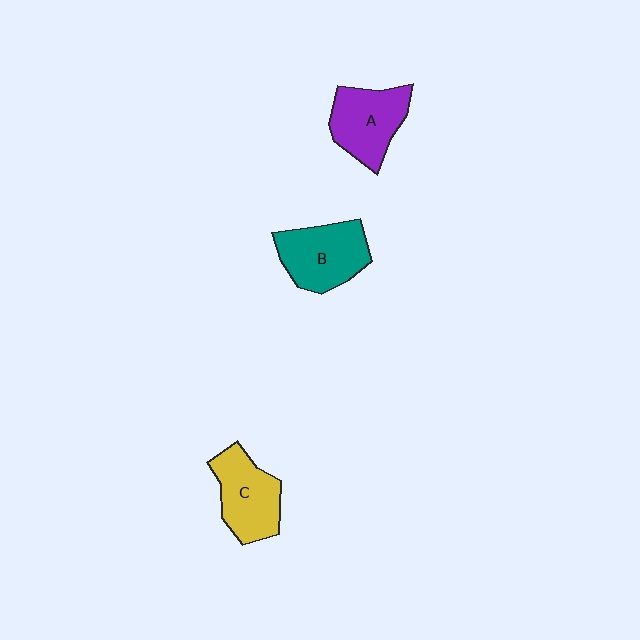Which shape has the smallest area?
Shape C (yellow).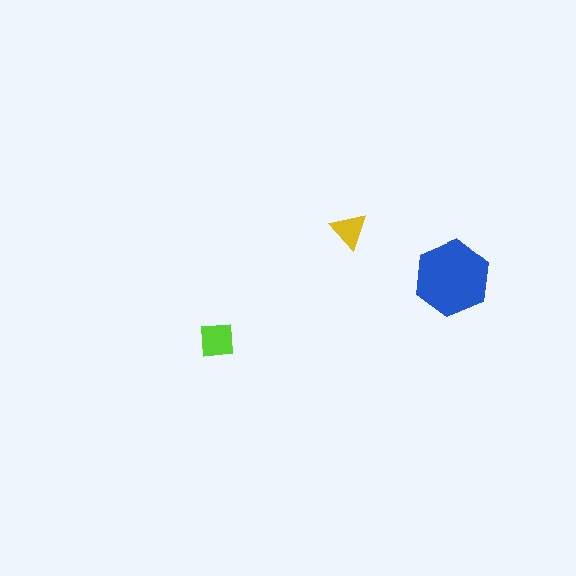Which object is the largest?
The blue hexagon.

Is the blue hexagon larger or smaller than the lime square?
Larger.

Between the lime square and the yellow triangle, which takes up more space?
The lime square.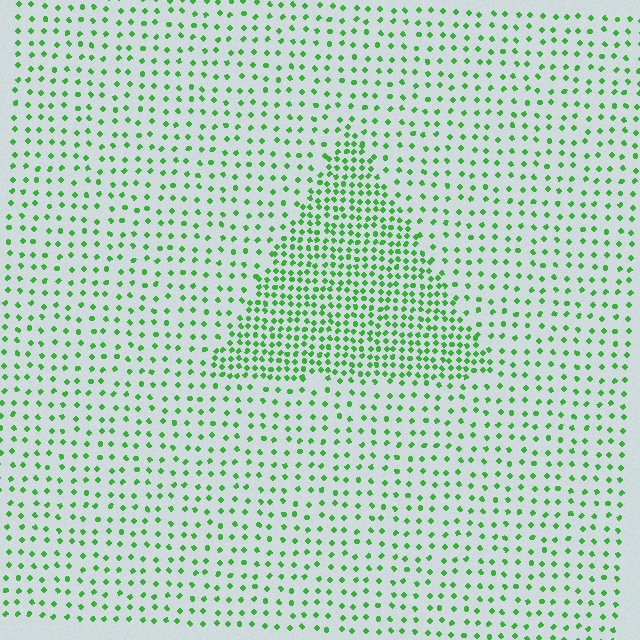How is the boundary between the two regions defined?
The boundary is defined by a change in element density (approximately 2.3x ratio). All elements are the same color, size, and shape.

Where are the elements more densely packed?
The elements are more densely packed inside the triangle boundary.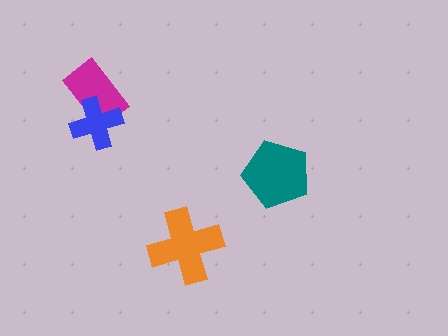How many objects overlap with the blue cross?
1 object overlaps with the blue cross.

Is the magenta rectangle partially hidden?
Yes, it is partially covered by another shape.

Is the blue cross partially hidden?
No, no other shape covers it.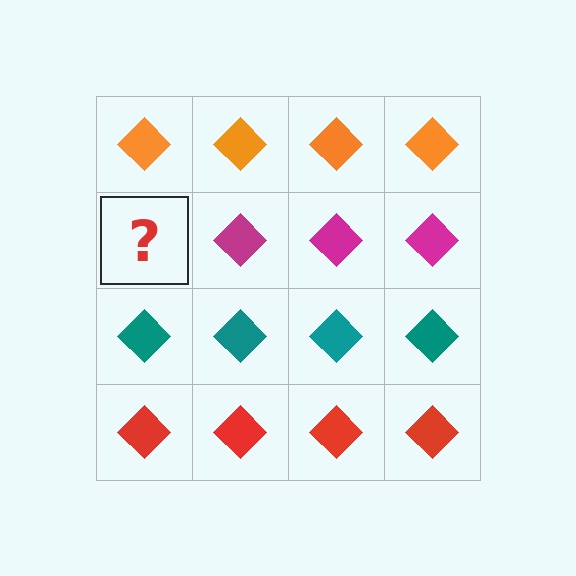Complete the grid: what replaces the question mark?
The question mark should be replaced with a magenta diamond.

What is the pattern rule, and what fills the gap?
The rule is that each row has a consistent color. The gap should be filled with a magenta diamond.